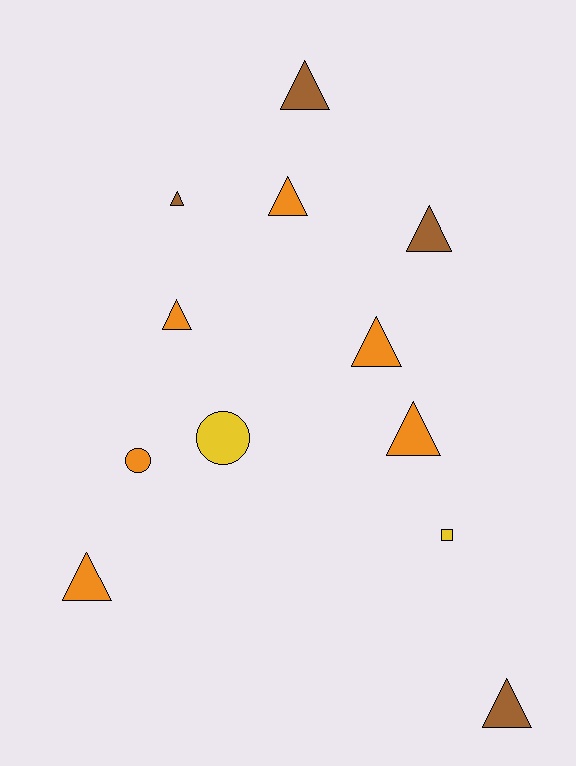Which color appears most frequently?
Orange, with 6 objects.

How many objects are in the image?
There are 12 objects.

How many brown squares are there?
There are no brown squares.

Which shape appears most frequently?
Triangle, with 9 objects.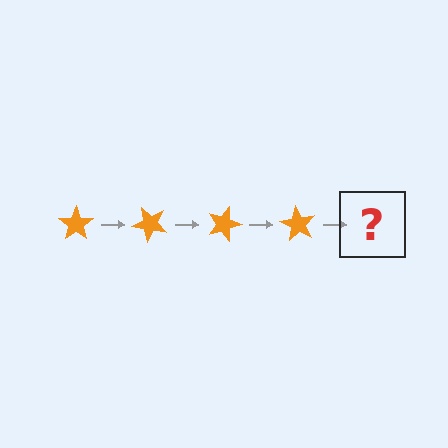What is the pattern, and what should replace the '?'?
The pattern is that the star rotates 45 degrees each step. The '?' should be an orange star rotated 180 degrees.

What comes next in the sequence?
The next element should be an orange star rotated 180 degrees.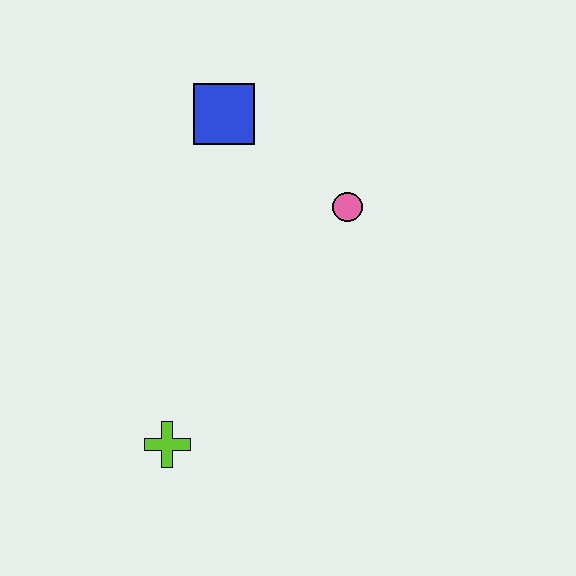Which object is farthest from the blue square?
The lime cross is farthest from the blue square.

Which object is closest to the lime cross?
The pink circle is closest to the lime cross.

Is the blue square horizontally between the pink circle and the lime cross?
Yes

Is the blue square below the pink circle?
No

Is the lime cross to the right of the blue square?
No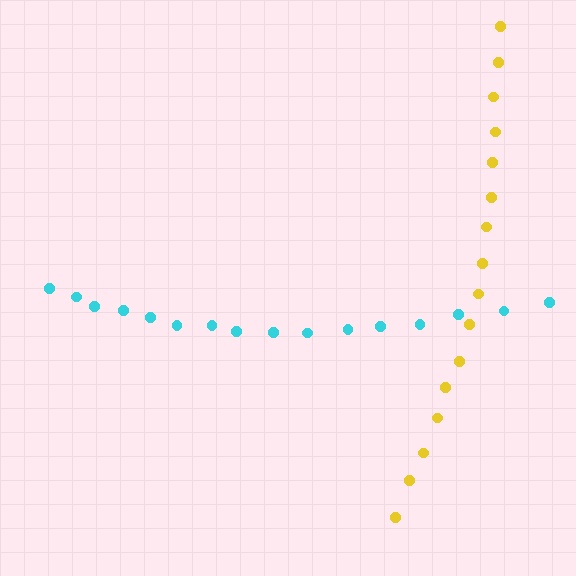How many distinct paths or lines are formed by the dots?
There are 2 distinct paths.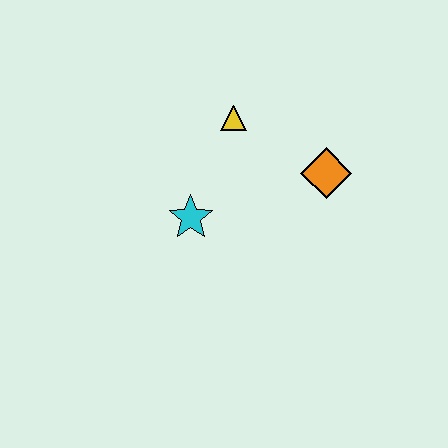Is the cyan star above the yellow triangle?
No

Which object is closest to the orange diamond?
The yellow triangle is closest to the orange diamond.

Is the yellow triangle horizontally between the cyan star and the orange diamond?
Yes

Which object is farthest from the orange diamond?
The cyan star is farthest from the orange diamond.